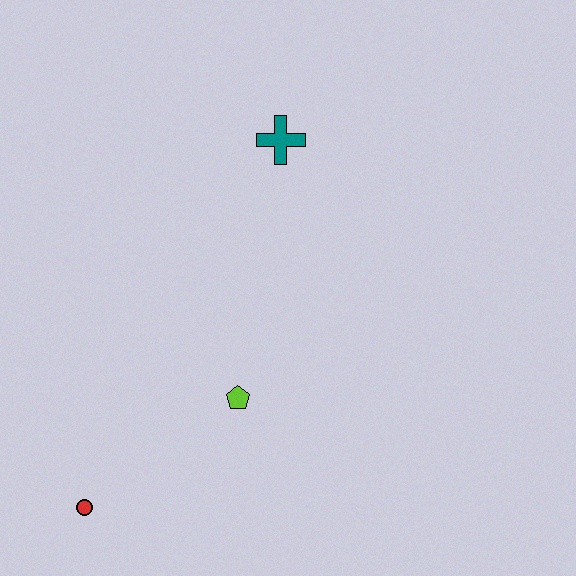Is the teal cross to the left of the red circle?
No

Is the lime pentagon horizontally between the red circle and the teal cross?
Yes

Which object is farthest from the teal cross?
The red circle is farthest from the teal cross.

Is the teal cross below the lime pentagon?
No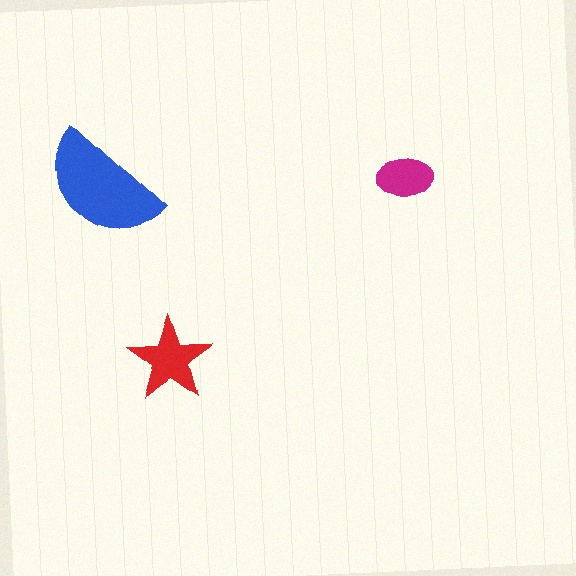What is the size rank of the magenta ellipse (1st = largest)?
3rd.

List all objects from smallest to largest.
The magenta ellipse, the red star, the blue semicircle.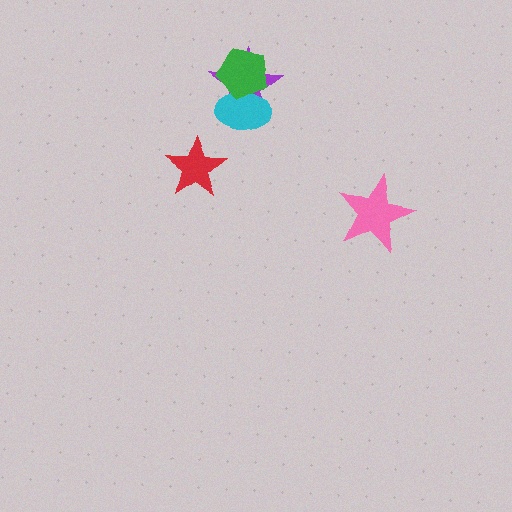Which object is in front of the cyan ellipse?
The green pentagon is in front of the cyan ellipse.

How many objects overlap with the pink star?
0 objects overlap with the pink star.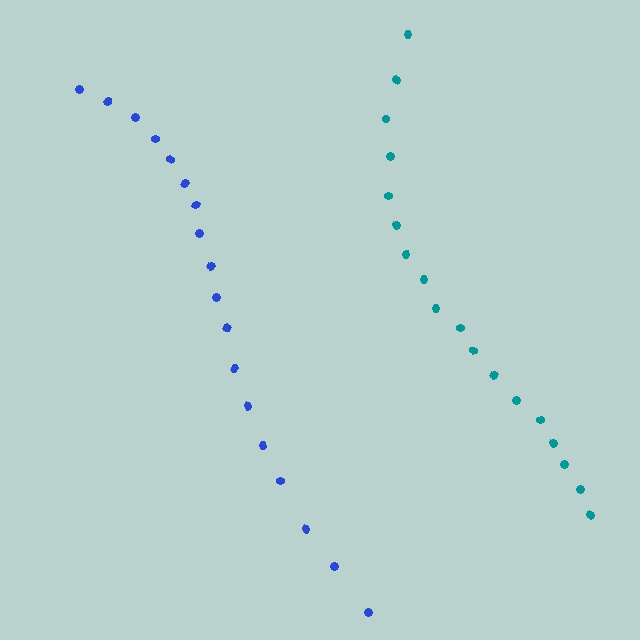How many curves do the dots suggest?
There are 2 distinct paths.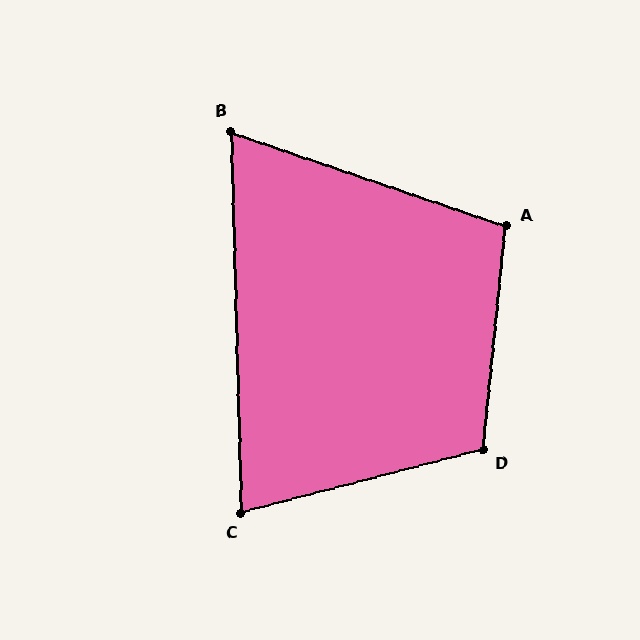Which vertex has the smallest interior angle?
B, at approximately 70 degrees.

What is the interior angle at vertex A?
Approximately 103 degrees (obtuse).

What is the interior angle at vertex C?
Approximately 77 degrees (acute).